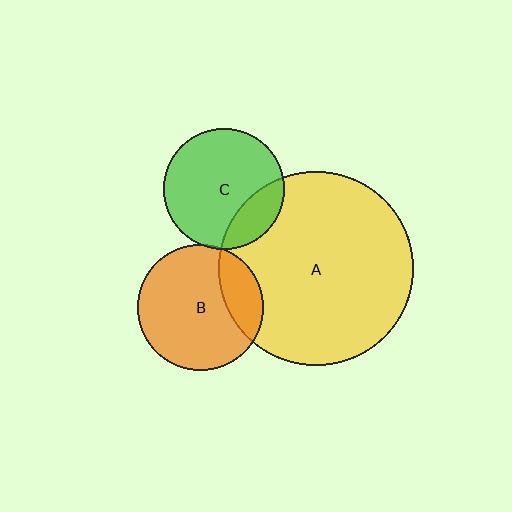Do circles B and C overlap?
Yes.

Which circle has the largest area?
Circle A (yellow).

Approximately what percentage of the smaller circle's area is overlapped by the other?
Approximately 5%.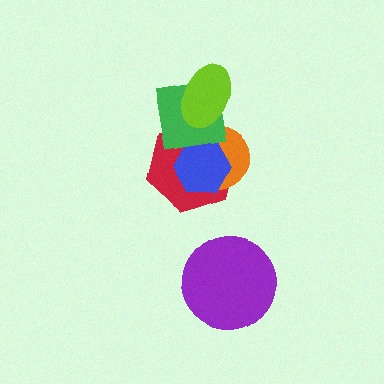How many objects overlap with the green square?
4 objects overlap with the green square.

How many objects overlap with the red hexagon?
4 objects overlap with the red hexagon.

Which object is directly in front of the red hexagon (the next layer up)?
The orange circle is directly in front of the red hexagon.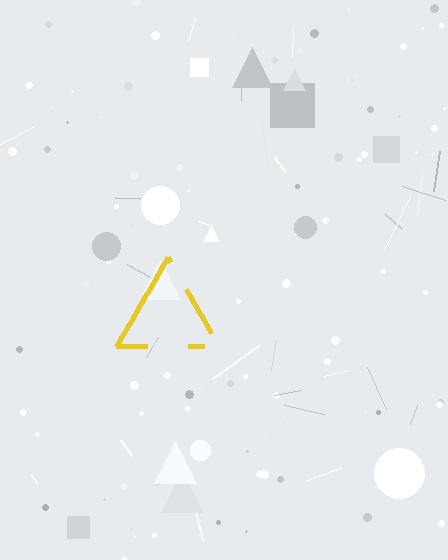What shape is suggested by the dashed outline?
The dashed outline suggests a triangle.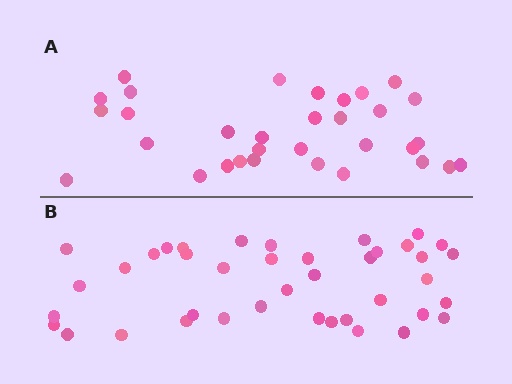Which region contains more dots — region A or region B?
Region B (the bottom region) has more dots.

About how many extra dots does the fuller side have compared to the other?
Region B has roughly 8 or so more dots than region A.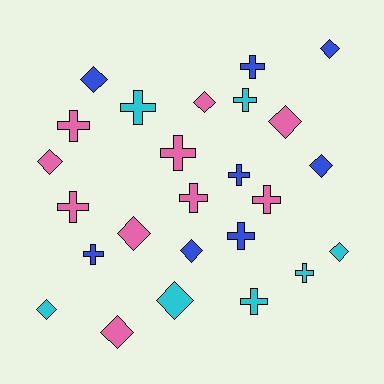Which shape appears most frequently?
Cross, with 13 objects.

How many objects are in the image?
There are 25 objects.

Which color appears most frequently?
Pink, with 10 objects.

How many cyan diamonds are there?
There are 3 cyan diamonds.